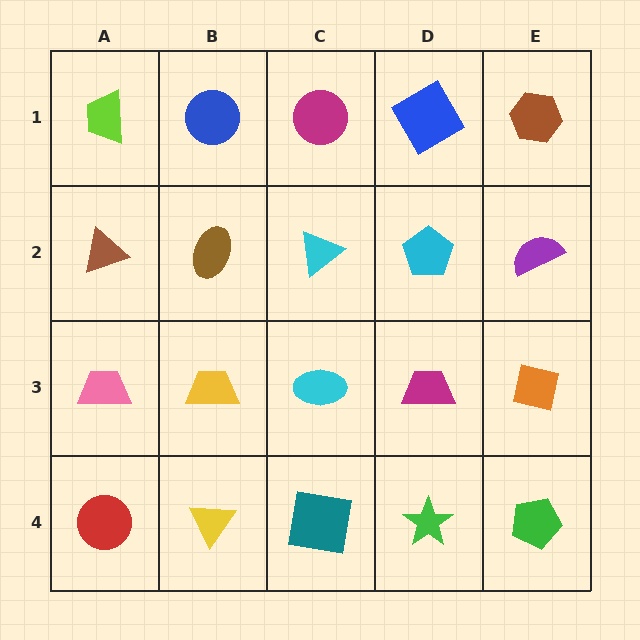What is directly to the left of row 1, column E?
A blue diamond.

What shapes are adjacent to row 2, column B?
A blue circle (row 1, column B), a yellow trapezoid (row 3, column B), a brown triangle (row 2, column A), a cyan triangle (row 2, column C).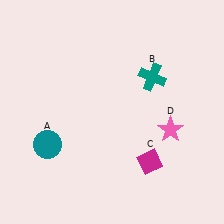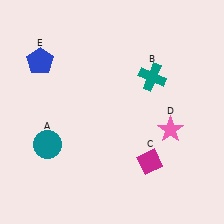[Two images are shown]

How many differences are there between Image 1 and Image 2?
There is 1 difference between the two images.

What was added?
A blue pentagon (E) was added in Image 2.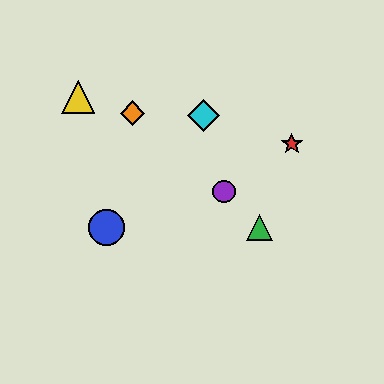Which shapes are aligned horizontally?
The blue circle, the green triangle are aligned horizontally.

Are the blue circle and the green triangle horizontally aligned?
Yes, both are at y≈227.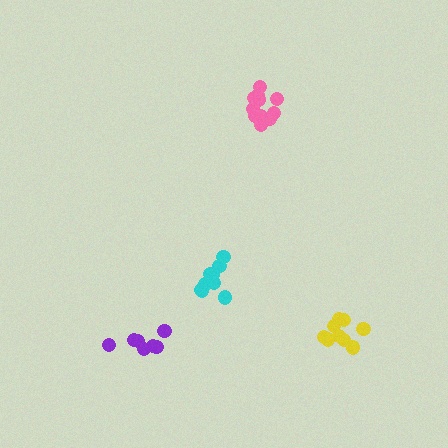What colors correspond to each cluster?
The clusters are colored: pink, yellow, purple, cyan.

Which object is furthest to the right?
The yellow cluster is rightmost.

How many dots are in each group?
Group 1: 13 dots, Group 2: 9 dots, Group 3: 7 dots, Group 4: 9 dots (38 total).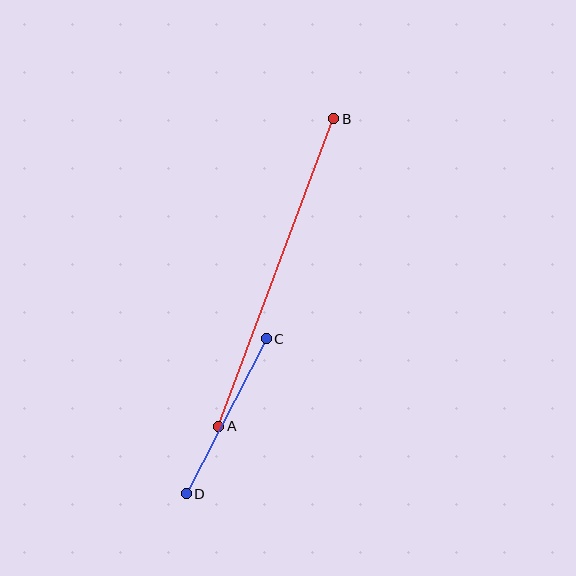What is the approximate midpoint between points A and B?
The midpoint is at approximately (276, 273) pixels.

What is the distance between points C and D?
The distance is approximately 175 pixels.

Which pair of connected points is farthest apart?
Points A and B are farthest apart.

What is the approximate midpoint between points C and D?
The midpoint is at approximately (226, 416) pixels.